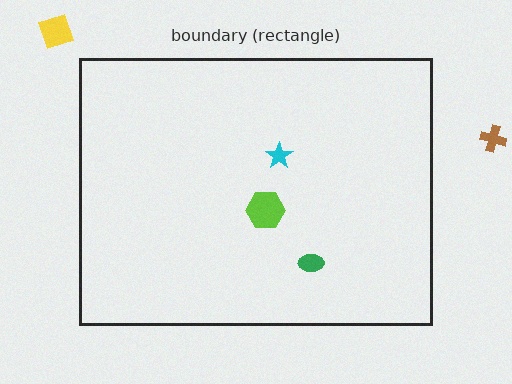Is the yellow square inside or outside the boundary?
Outside.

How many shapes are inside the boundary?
3 inside, 2 outside.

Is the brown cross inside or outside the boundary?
Outside.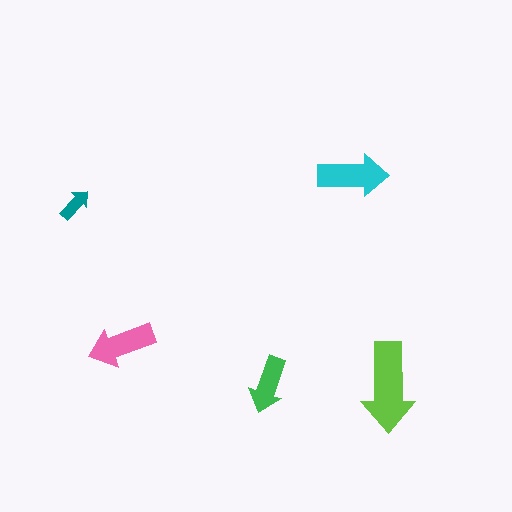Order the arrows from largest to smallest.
the lime one, the cyan one, the pink one, the green one, the teal one.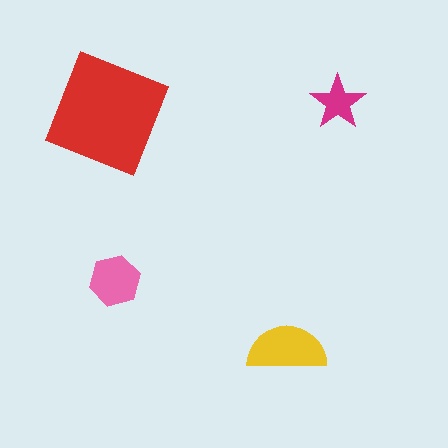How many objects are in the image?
There are 4 objects in the image.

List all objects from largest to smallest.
The red square, the yellow semicircle, the pink hexagon, the magenta star.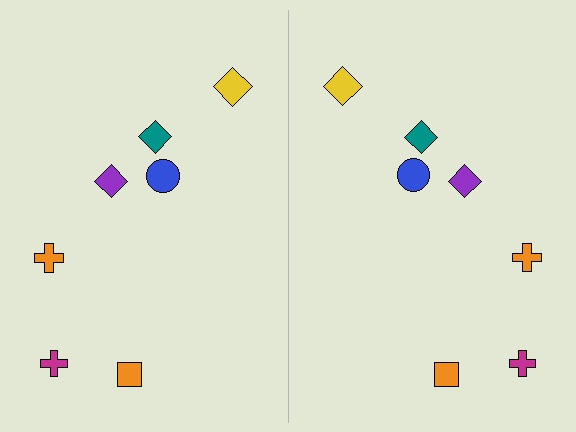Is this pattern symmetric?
Yes, this pattern has bilateral (reflection) symmetry.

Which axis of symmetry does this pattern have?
The pattern has a vertical axis of symmetry running through the center of the image.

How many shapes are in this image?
There are 14 shapes in this image.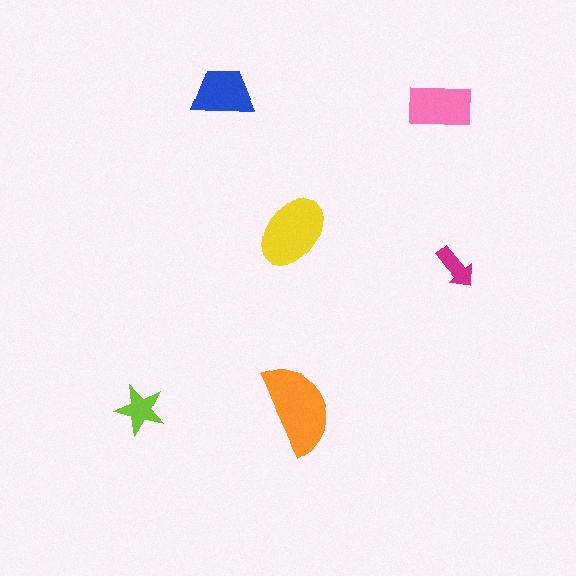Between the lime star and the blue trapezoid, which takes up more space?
The blue trapezoid.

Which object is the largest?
The orange semicircle.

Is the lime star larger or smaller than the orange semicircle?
Smaller.